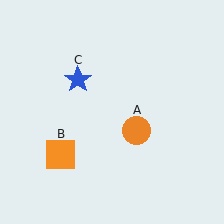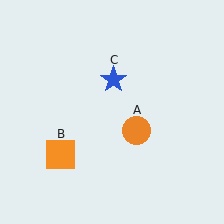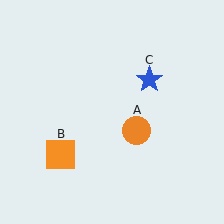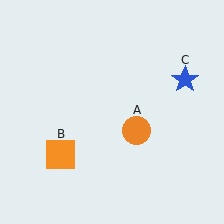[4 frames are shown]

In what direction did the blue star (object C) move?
The blue star (object C) moved right.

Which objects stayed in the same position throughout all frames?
Orange circle (object A) and orange square (object B) remained stationary.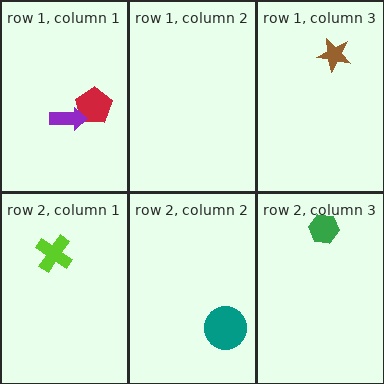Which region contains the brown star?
The row 1, column 3 region.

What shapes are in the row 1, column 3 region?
The brown star.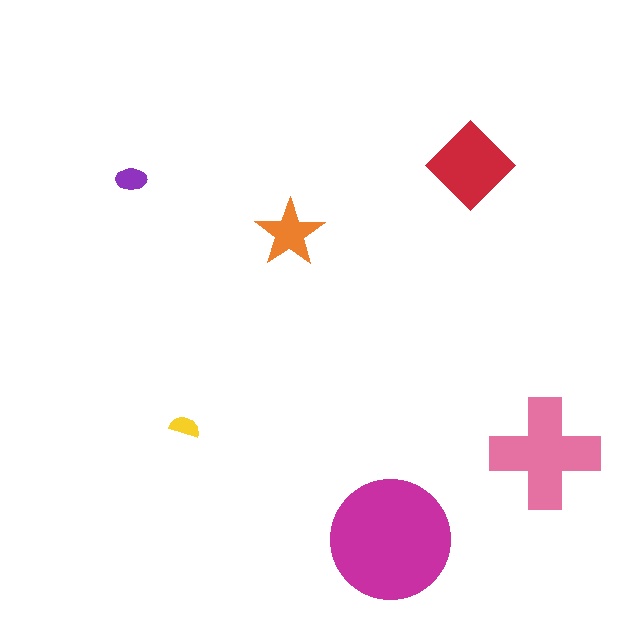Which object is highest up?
The red diamond is topmost.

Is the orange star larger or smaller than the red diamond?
Smaller.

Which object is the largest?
The magenta circle.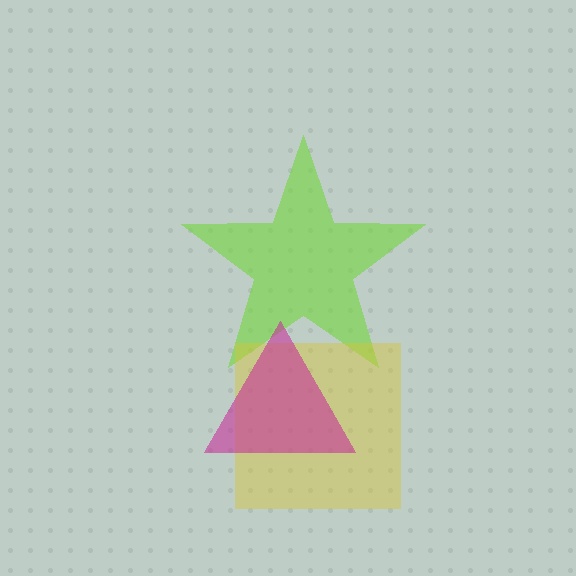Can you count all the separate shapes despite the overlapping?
Yes, there are 3 separate shapes.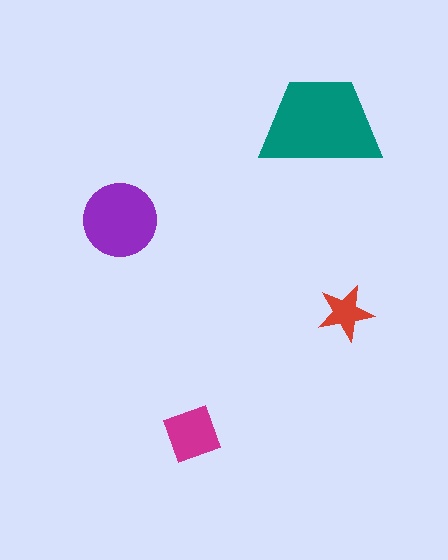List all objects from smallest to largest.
The red star, the magenta diamond, the purple circle, the teal trapezoid.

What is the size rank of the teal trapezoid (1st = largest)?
1st.